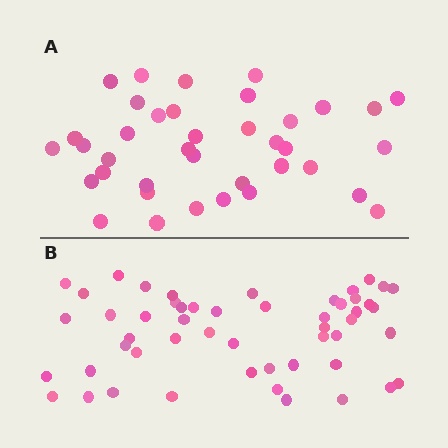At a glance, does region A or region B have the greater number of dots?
Region B (the bottom region) has more dots.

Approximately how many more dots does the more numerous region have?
Region B has approximately 15 more dots than region A.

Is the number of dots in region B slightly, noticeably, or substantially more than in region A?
Region B has noticeably more, but not dramatically so. The ratio is roughly 1.4 to 1.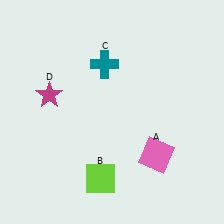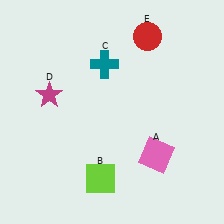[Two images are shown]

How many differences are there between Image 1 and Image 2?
There is 1 difference between the two images.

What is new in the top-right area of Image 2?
A red circle (E) was added in the top-right area of Image 2.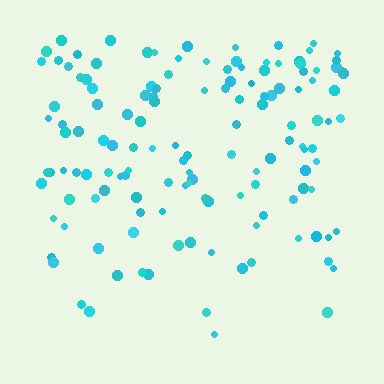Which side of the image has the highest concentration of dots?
The top.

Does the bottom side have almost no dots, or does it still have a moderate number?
Still a moderate number, just noticeably fewer than the top.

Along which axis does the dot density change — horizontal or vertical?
Vertical.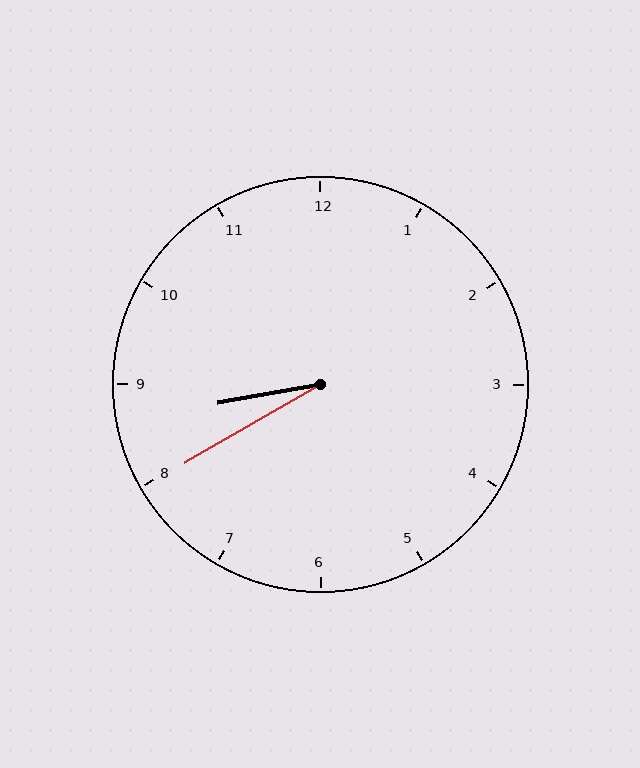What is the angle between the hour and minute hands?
Approximately 20 degrees.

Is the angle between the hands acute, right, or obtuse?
It is acute.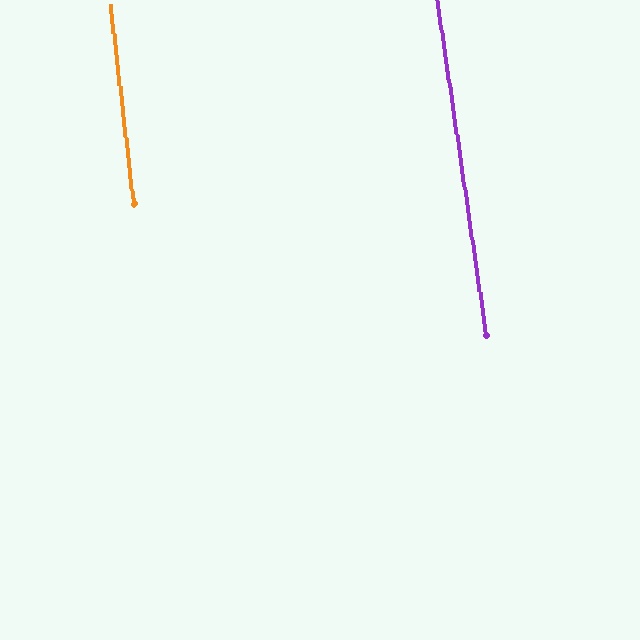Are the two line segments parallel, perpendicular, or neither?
Parallel — their directions differ by only 1.8°.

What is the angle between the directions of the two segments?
Approximately 2 degrees.